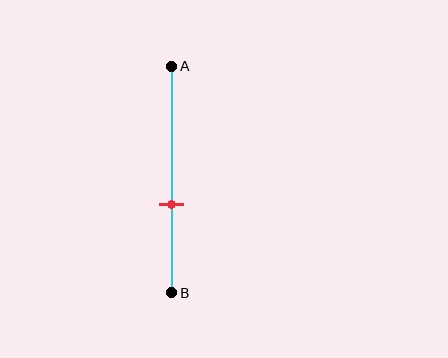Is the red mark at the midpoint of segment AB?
No, the mark is at about 60% from A, not at the 50% midpoint.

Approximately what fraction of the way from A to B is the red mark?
The red mark is approximately 60% of the way from A to B.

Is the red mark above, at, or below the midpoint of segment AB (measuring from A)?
The red mark is below the midpoint of segment AB.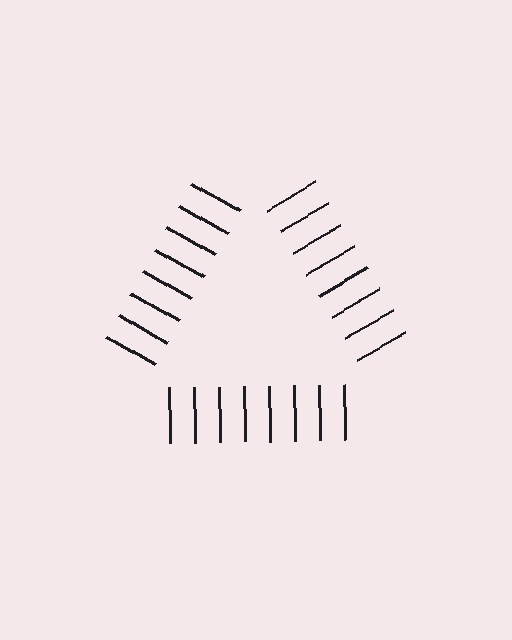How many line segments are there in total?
24 — 8 along each of the 3 edges.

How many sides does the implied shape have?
3 sides — the line-ends trace a triangle.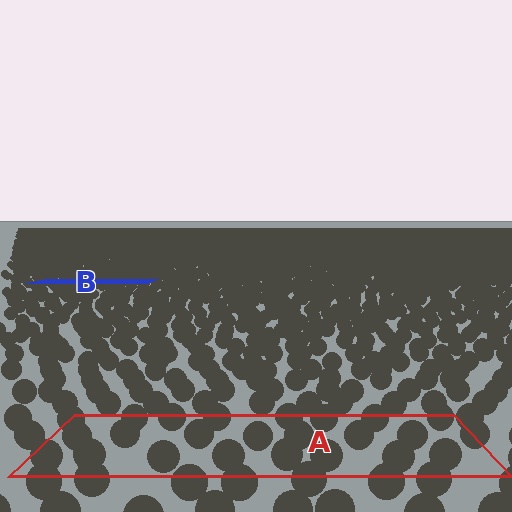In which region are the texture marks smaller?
The texture marks are smaller in region B, because it is farther away.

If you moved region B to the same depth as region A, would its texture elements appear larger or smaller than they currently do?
They would appear larger. At a closer depth, the same texture elements are projected at a bigger on-screen size.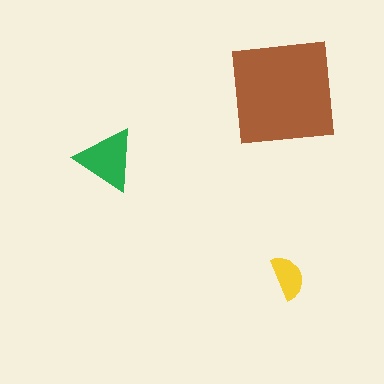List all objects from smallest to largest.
The yellow semicircle, the green triangle, the brown square.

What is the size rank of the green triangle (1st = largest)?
2nd.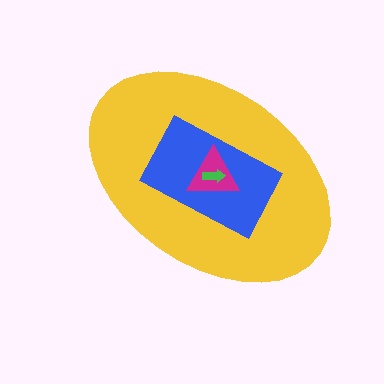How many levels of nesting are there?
4.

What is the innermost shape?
The green arrow.